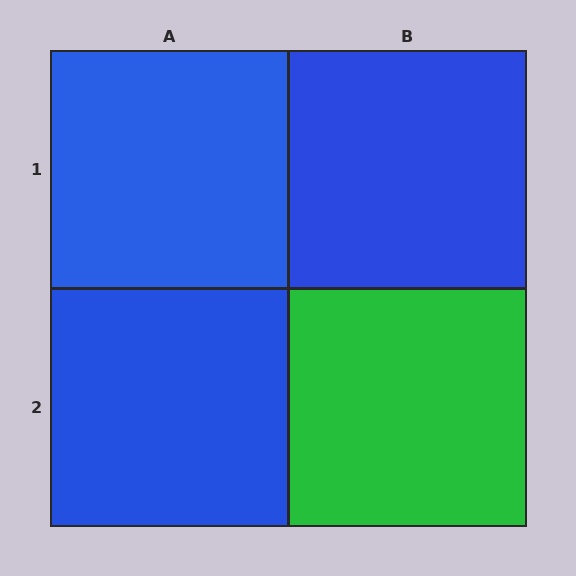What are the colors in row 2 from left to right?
Blue, green.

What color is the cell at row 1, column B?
Blue.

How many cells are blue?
3 cells are blue.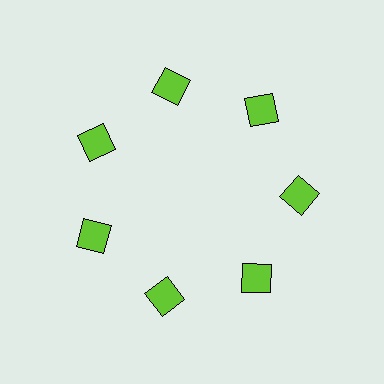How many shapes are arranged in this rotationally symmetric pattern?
There are 7 shapes, arranged in 7 groups of 1.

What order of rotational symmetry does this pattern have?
This pattern has 7-fold rotational symmetry.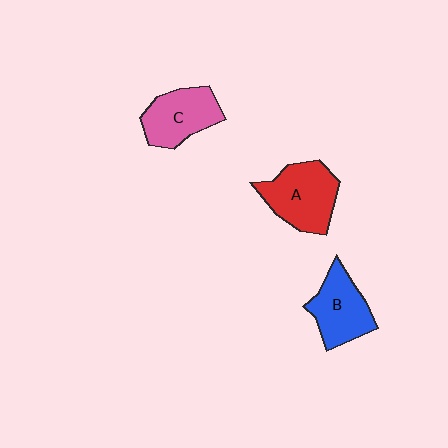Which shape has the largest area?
Shape A (red).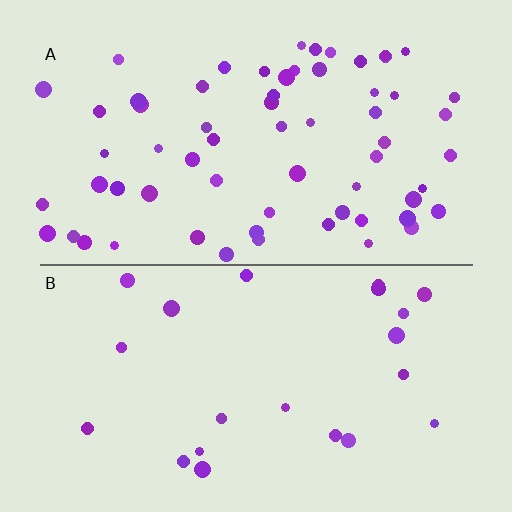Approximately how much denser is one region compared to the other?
Approximately 2.9× — region A over region B.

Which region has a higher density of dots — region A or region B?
A (the top).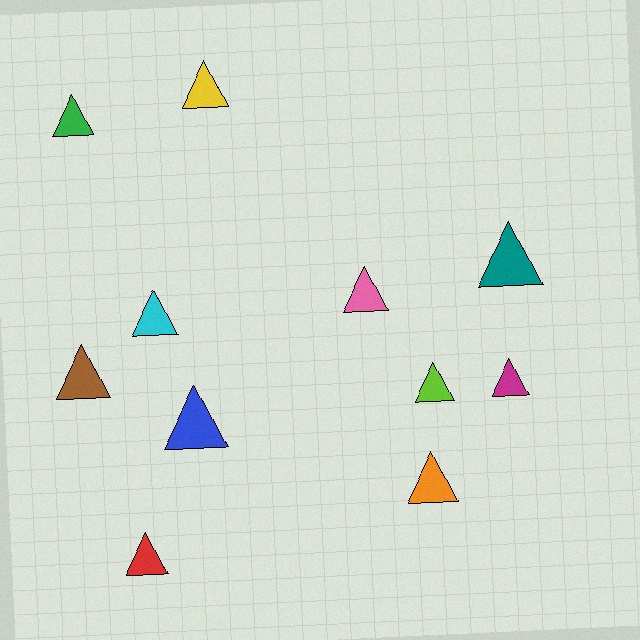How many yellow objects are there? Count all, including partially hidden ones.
There is 1 yellow object.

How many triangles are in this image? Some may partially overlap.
There are 11 triangles.